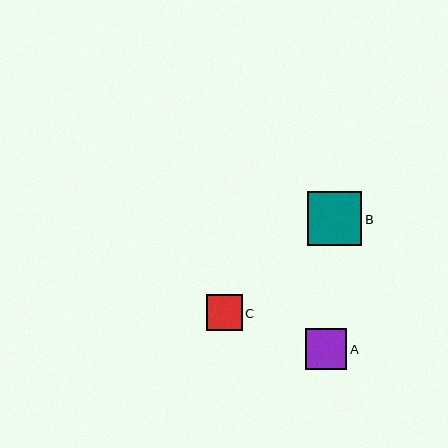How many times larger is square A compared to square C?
Square A is approximately 1.1 times the size of square C.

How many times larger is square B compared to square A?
Square B is approximately 1.3 times the size of square A.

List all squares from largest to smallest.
From largest to smallest: B, A, C.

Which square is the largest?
Square B is the largest with a size of approximately 54 pixels.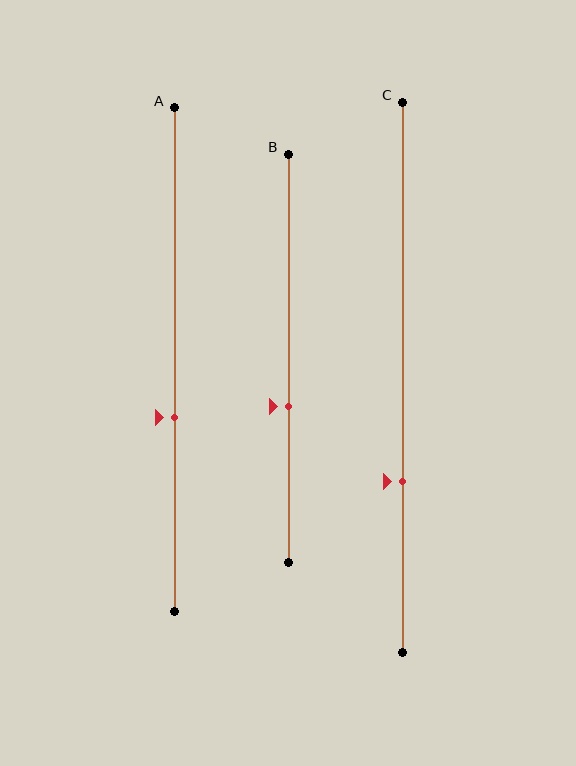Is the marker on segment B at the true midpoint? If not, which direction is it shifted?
No, the marker on segment B is shifted downward by about 12% of the segment length.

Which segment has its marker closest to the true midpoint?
Segment A has its marker closest to the true midpoint.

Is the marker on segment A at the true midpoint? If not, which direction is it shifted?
No, the marker on segment A is shifted downward by about 12% of the segment length.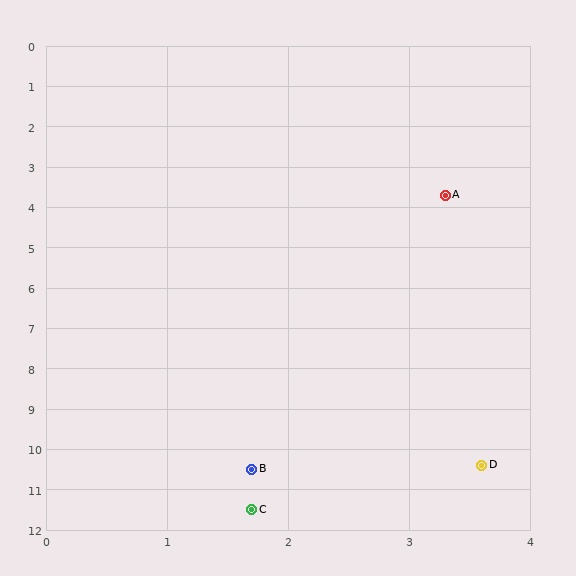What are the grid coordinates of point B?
Point B is at approximately (1.7, 10.5).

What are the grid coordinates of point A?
Point A is at approximately (3.3, 3.7).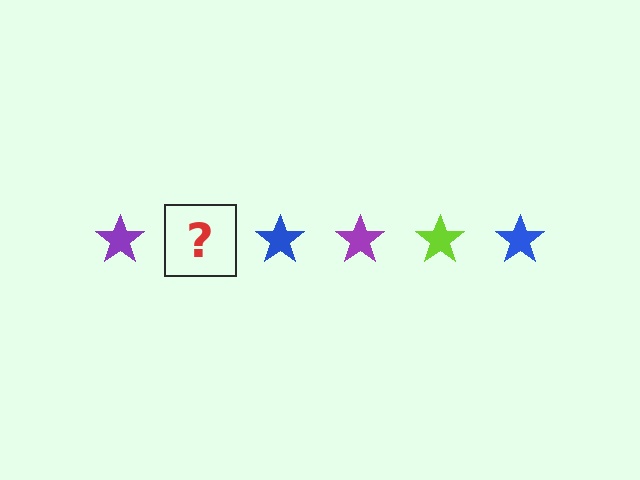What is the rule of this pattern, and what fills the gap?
The rule is that the pattern cycles through purple, lime, blue stars. The gap should be filled with a lime star.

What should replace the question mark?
The question mark should be replaced with a lime star.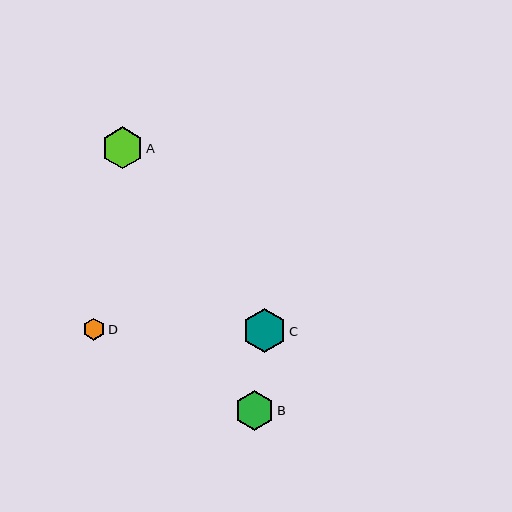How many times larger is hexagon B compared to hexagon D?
Hexagon B is approximately 1.8 times the size of hexagon D.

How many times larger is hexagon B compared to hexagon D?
Hexagon B is approximately 1.8 times the size of hexagon D.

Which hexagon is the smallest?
Hexagon D is the smallest with a size of approximately 22 pixels.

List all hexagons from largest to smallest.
From largest to smallest: C, A, B, D.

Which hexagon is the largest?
Hexagon C is the largest with a size of approximately 44 pixels.